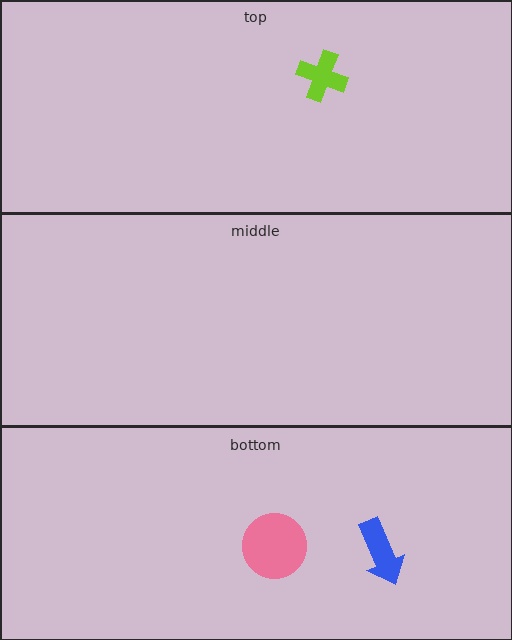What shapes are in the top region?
The lime cross.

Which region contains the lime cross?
The top region.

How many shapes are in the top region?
1.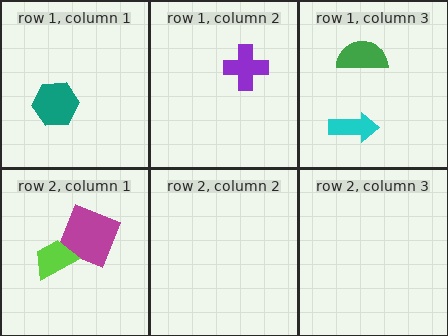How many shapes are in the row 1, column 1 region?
1.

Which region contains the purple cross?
The row 1, column 2 region.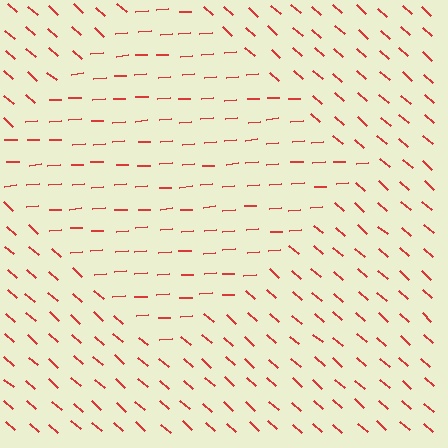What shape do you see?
I see a diamond.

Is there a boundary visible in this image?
Yes, there is a texture boundary formed by a change in line orientation.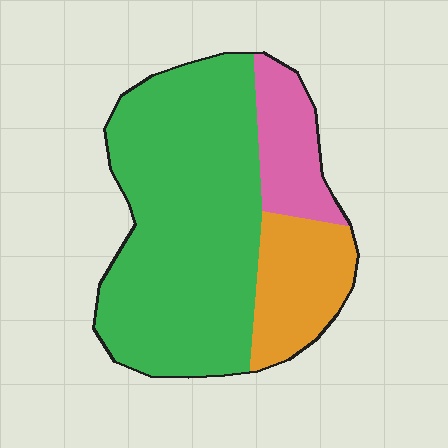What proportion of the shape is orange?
Orange covers roughly 20% of the shape.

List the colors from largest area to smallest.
From largest to smallest: green, orange, pink.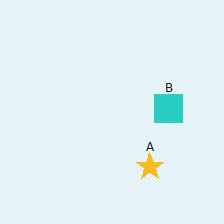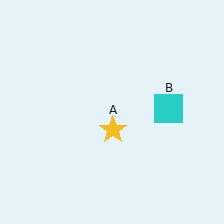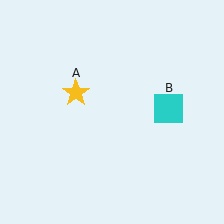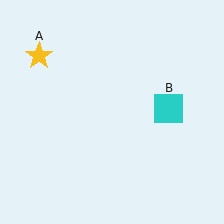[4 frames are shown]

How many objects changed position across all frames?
1 object changed position: yellow star (object A).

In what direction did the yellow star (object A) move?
The yellow star (object A) moved up and to the left.